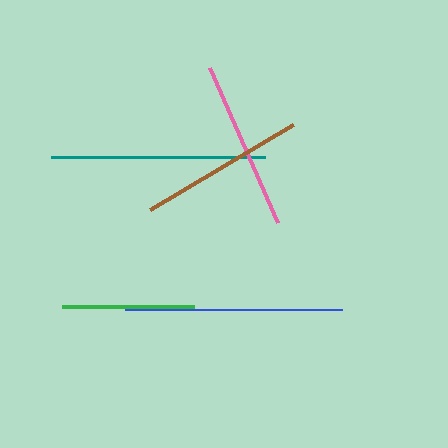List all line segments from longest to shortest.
From longest to shortest: blue, teal, pink, brown, green.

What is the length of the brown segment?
The brown segment is approximately 166 pixels long.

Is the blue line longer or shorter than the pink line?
The blue line is longer than the pink line.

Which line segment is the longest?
The blue line is the longest at approximately 217 pixels.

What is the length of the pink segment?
The pink segment is approximately 169 pixels long.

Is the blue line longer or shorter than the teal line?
The blue line is longer than the teal line.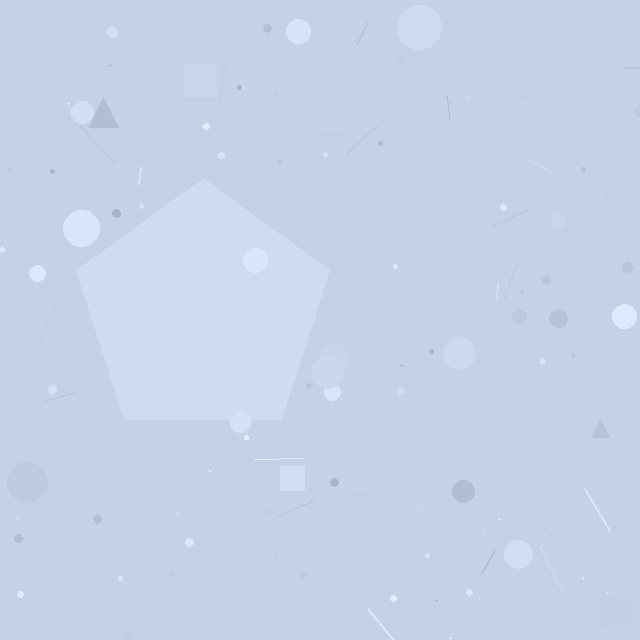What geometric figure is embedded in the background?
A pentagon is embedded in the background.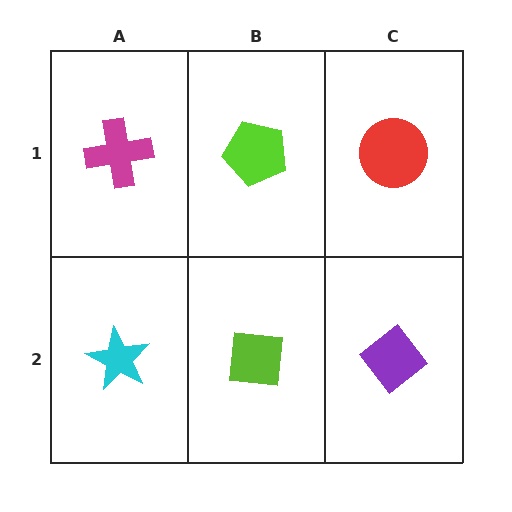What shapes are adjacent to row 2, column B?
A lime pentagon (row 1, column B), a cyan star (row 2, column A), a purple diamond (row 2, column C).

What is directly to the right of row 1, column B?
A red circle.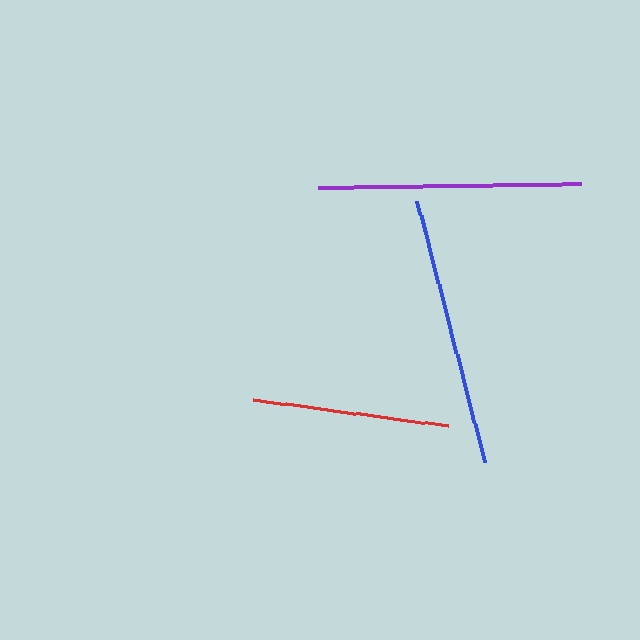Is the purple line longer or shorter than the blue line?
The blue line is longer than the purple line.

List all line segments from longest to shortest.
From longest to shortest: blue, purple, red.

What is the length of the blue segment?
The blue segment is approximately 270 pixels long.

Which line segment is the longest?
The blue line is the longest at approximately 270 pixels.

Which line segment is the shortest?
The red line is the shortest at approximately 196 pixels.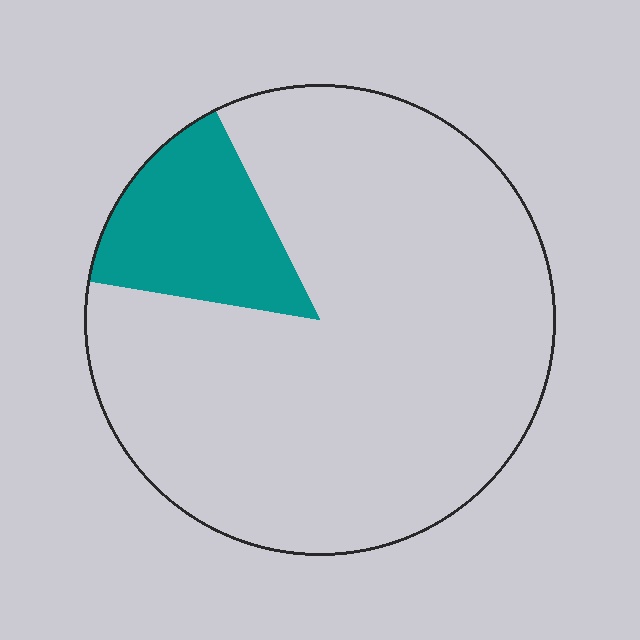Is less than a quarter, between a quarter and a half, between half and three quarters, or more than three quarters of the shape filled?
Less than a quarter.